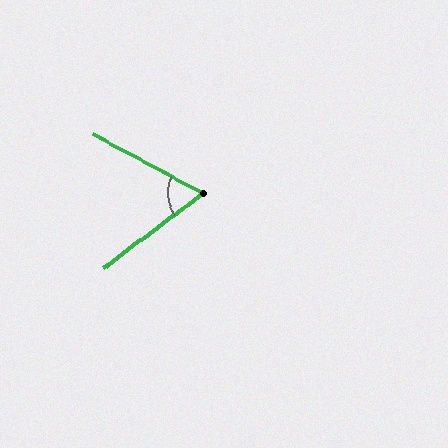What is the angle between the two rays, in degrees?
Approximately 65 degrees.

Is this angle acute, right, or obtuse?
It is acute.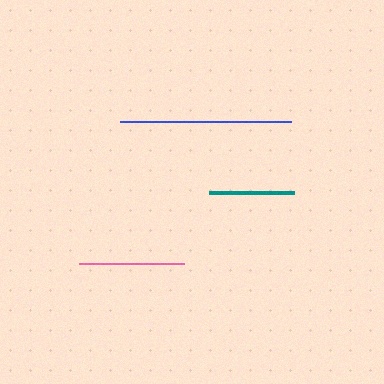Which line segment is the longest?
The blue line is the longest at approximately 171 pixels.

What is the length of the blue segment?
The blue segment is approximately 171 pixels long.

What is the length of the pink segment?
The pink segment is approximately 105 pixels long.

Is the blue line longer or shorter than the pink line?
The blue line is longer than the pink line.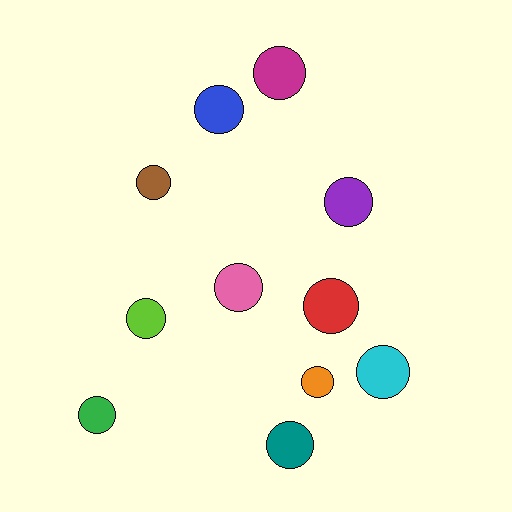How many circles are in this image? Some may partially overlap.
There are 11 circles.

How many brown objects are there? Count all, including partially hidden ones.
There is 1 brown object.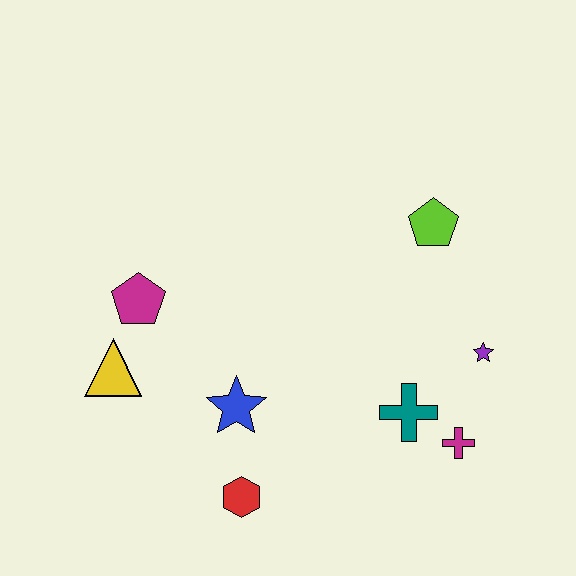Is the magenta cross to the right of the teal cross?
Yes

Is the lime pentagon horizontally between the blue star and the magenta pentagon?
No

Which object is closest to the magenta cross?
The teal cross is closest to the magenta cross.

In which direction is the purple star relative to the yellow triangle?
The purple star is to the right of the yellow triangle.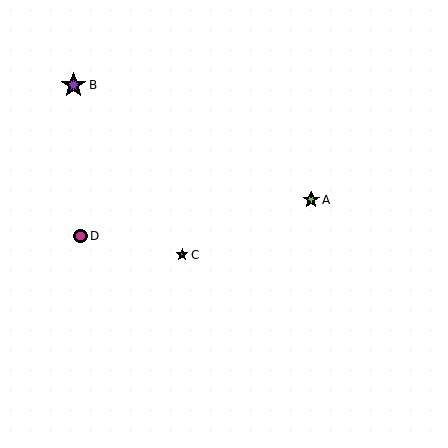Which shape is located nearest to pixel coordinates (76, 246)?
The magenta circle (labeled D) at (81, 236) is nearest to that location.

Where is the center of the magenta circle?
The center of the magenta circle is at (81, 236).